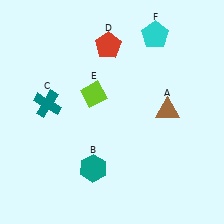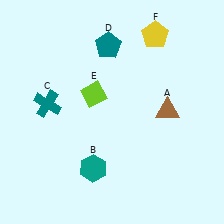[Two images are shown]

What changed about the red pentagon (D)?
In Image 1, D is red. In Image 2, it changed to teal.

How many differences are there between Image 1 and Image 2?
There are 2 differences between the two images.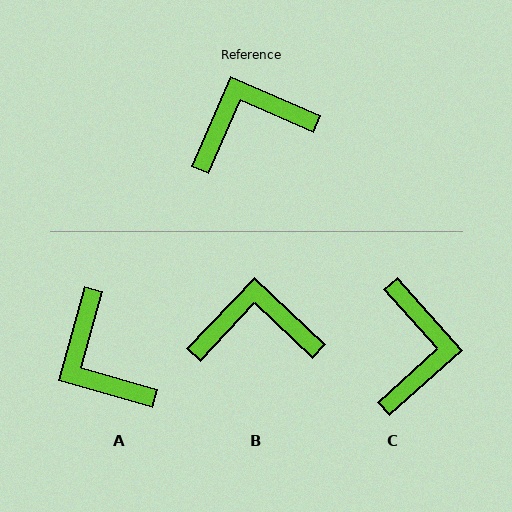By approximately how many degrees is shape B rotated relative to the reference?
Approximately 20 degrees clockwise.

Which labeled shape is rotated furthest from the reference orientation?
C, about 115 degrees away.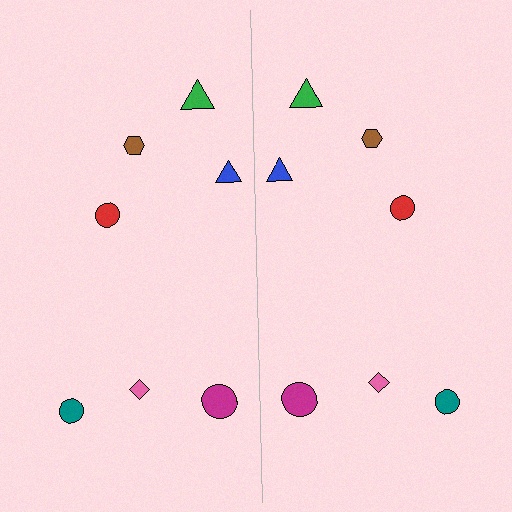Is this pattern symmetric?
Yes, this pattern has bilateral (reflection) symmetry.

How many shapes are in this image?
There are 14 shapes in this image.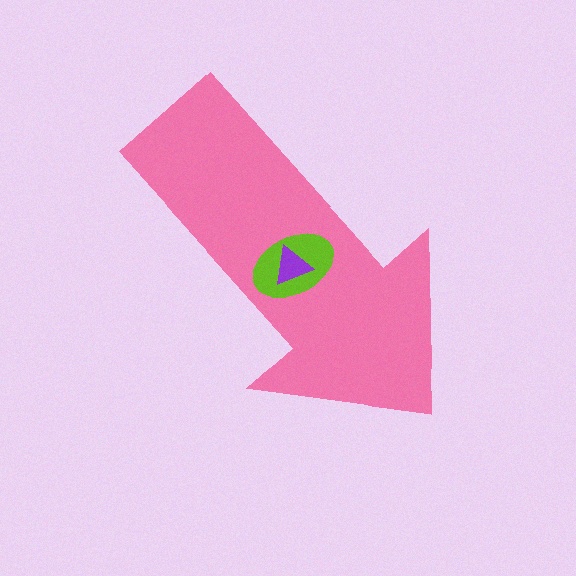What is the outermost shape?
The pink arrow.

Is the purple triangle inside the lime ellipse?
Yes.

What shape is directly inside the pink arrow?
The lime ellipse.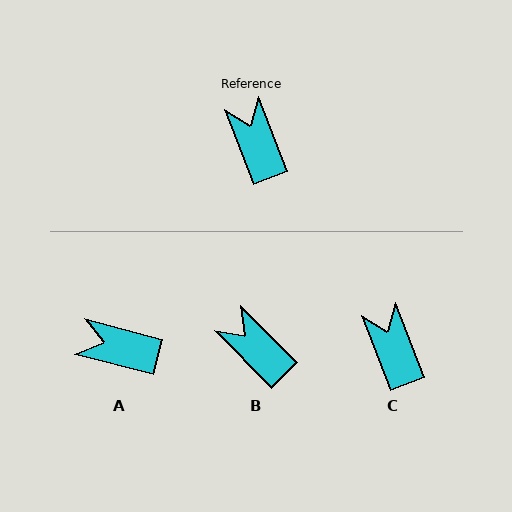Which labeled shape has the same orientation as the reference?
C.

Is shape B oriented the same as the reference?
No, it is off by about 24 degrees.